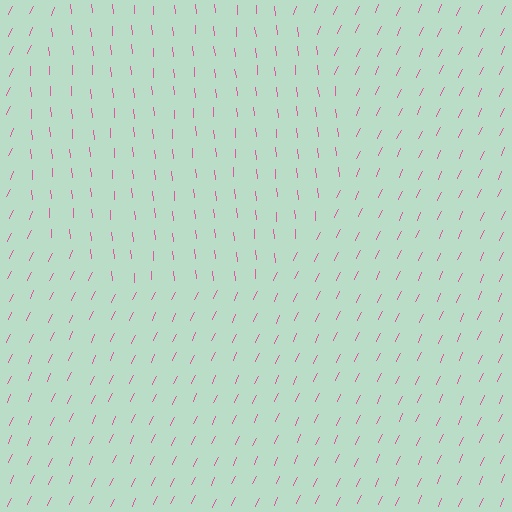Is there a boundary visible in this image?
Yes, there is a texture boundary formed by a change in line orientation.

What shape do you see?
I see a circle.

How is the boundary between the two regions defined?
The boundary is defined purely by a change in line orientation (approximately 30 degrees difference). All lines are the same color and thickness.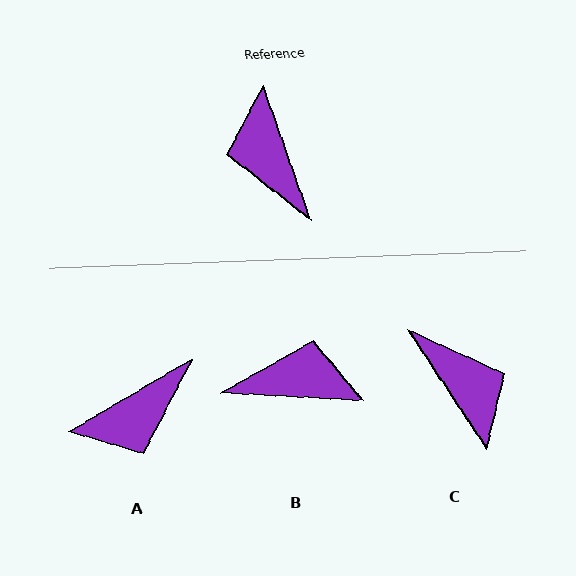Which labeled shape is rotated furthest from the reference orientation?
C, about 166 degrees away.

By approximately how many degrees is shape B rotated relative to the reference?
Approximately 112 degrees clockwise.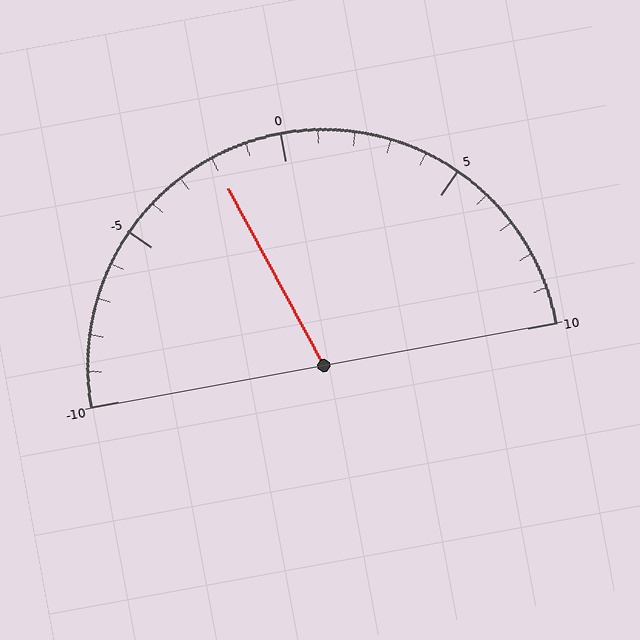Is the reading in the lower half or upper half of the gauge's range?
The reading is in the lower half of the range (-10 to 10).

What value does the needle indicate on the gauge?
The needle indicates approximately -2.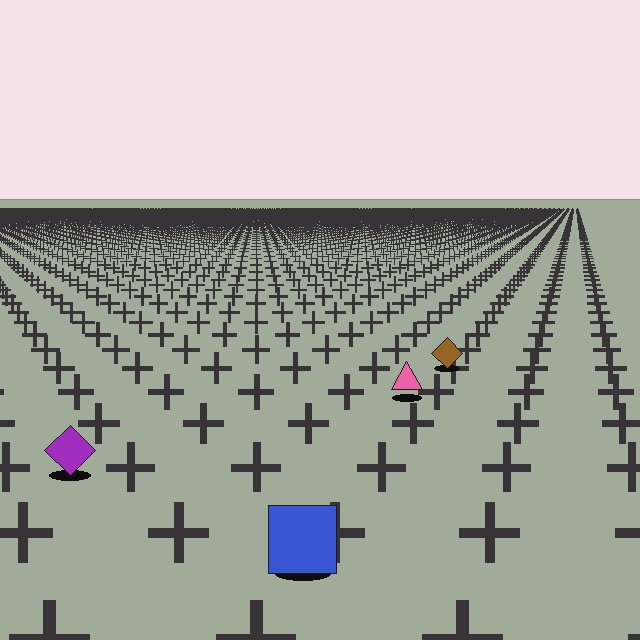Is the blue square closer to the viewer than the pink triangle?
Yes. The blue square is closer — you can tell from the texture gradient: the ground texture is coarser near it.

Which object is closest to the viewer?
The blue square is closest. The texture marks near it are larger and more spread out.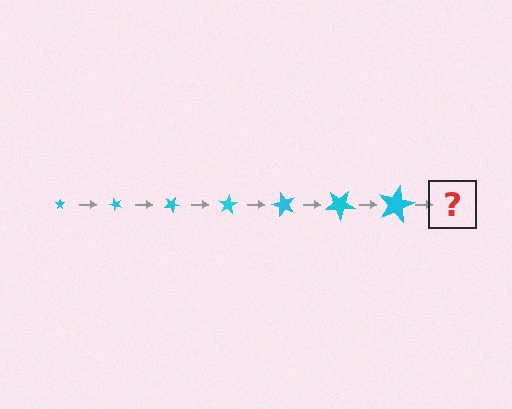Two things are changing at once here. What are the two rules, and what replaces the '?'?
The two rules are that the star grows larger each step and it rotates 50 degrees each step. The '?' should be a star, larger than the previous one and rotated 350 degrees from the start.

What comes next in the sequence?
The next element should be a star, larger than the previous one and rotated 350 degrees from the start.